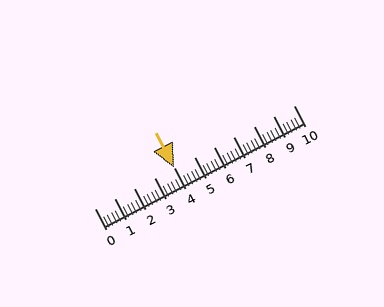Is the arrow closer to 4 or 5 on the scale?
The arrow is closer to 4.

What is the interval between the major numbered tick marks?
The major tick marks are spaced 1 units apart.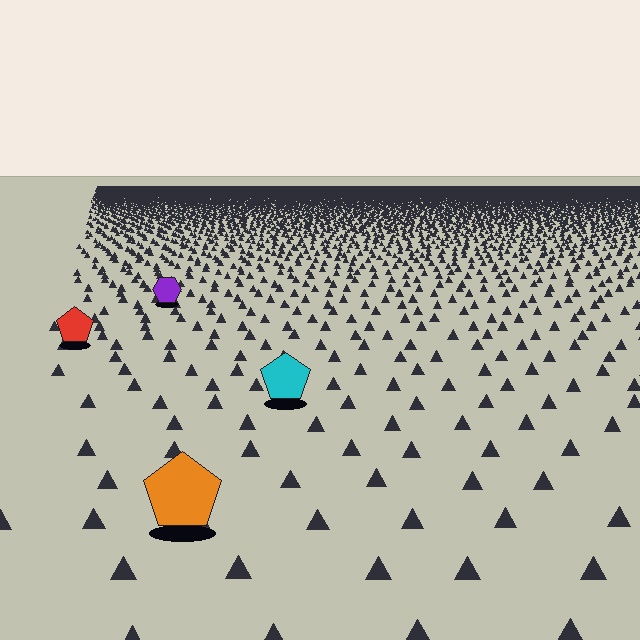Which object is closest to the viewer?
The orange pentagon is closest. The texture marks near it are larger and more spread out.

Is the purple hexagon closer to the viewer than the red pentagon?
No. The red pentagon is closer — you can tell from the texture gradient: the ground texture is coarser near it.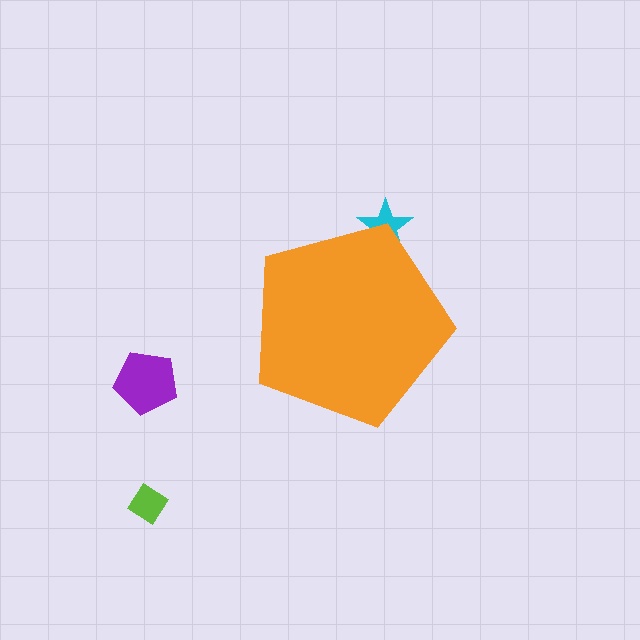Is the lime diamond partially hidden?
No, the lime diamond is fully visible.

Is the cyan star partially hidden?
Yes, the cyan star is partially hidden behind the orange pentagon.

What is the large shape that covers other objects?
An orange pentagon.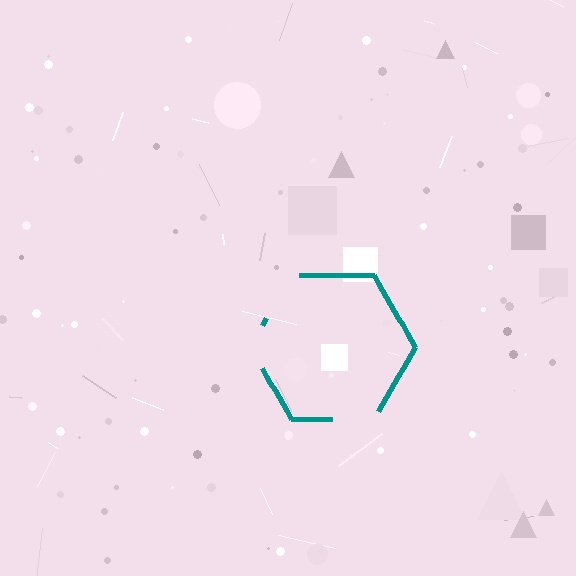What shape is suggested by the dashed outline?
The dashed outline suggests a hexagon.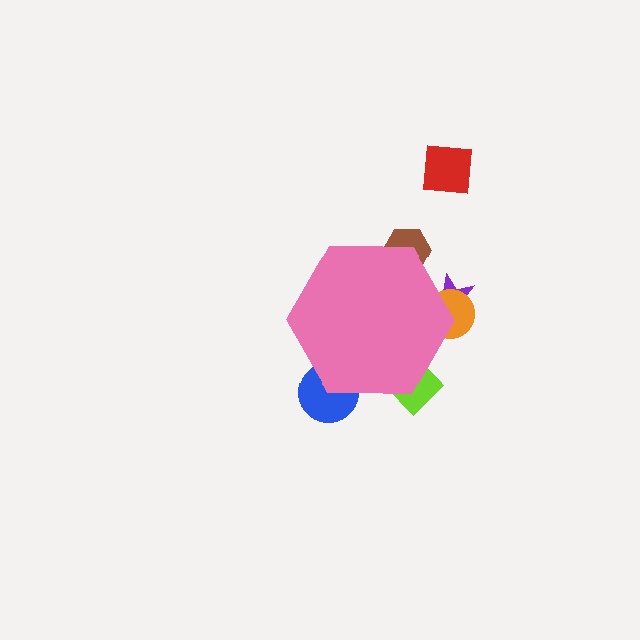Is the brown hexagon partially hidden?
Yes, the brown hexagon is partially hidden behind the pink hexagon.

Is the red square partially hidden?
No, the red square is fully visible.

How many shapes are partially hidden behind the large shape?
5 shapes are partially hidden.